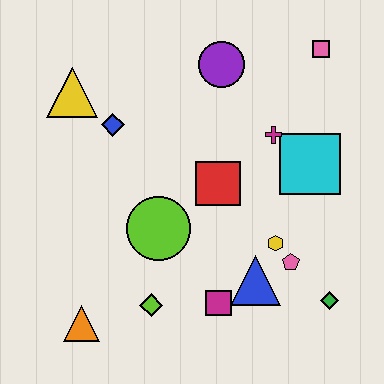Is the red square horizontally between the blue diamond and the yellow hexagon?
Yes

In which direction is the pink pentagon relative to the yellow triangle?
The pink pentagon is to the right of the yellow triangle.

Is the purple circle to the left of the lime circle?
No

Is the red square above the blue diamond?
No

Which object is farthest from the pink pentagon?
The yellow triangle is farthest from the pink pentagon.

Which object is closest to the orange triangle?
The lime diamond is closest to the orange triangle.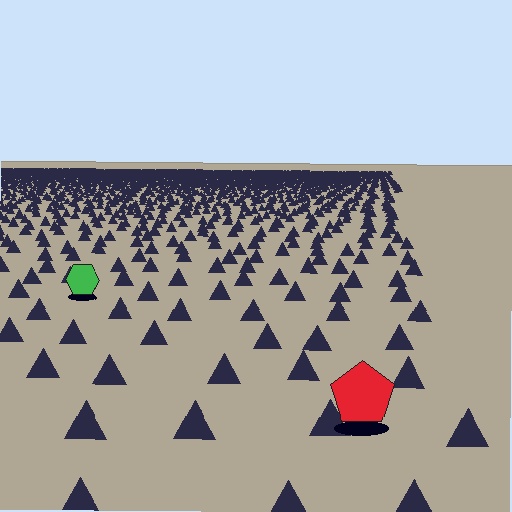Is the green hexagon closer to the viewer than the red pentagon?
No. The red pentagon is closer — you can tell from the texture gradient: the ground texture is coarser near it.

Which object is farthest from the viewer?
The green hexagon is farthest from the viewer. It appears smaller and the ground texture around it is denser.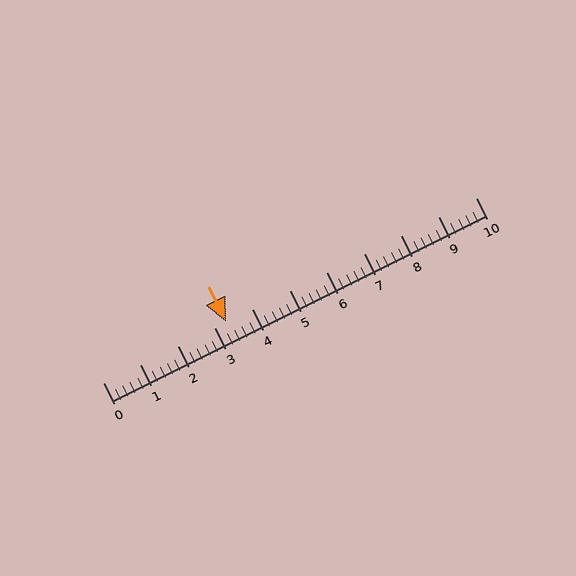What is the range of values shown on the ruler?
The ruler shows values from 0 to 10.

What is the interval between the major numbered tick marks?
The major tick marks are spaced 1 units apart.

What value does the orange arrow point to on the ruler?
The orange arrow points to approximately 3.3.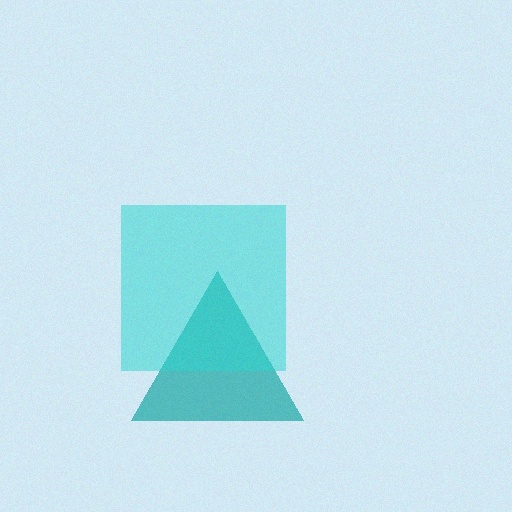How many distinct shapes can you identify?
There are 2 distinct shapes: a teal triangle, a cyan square.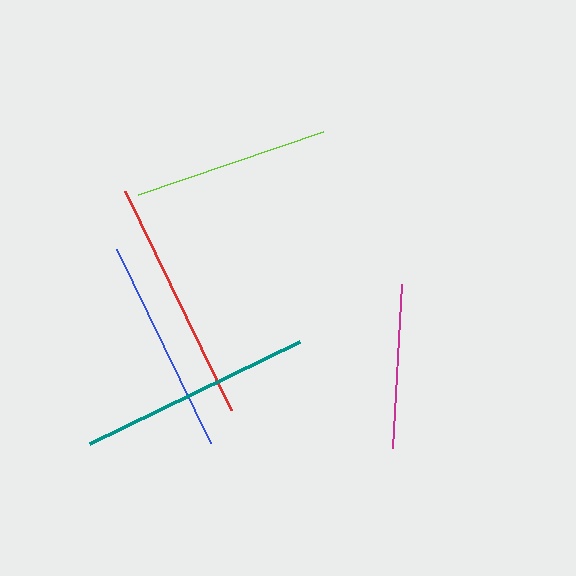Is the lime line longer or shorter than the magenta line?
The lime line is longer than the magenta line.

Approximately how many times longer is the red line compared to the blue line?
The red line is approximately 1.1 times the length of the blue line.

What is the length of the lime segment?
The lime segment is approximately 195 pixels long.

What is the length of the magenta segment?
The magenta segment is approximately 164 pixels long.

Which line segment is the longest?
The red line is the longest at approximately 244 pixels.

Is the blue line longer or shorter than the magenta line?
The blue line is longer than the magenta line.